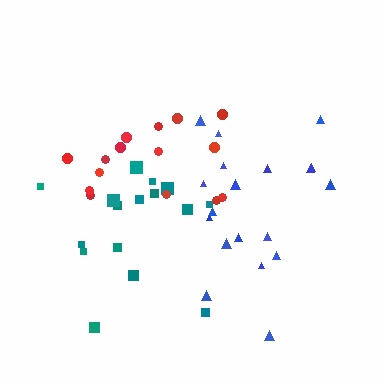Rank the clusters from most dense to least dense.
blue, red, teal.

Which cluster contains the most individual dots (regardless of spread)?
Blue (19).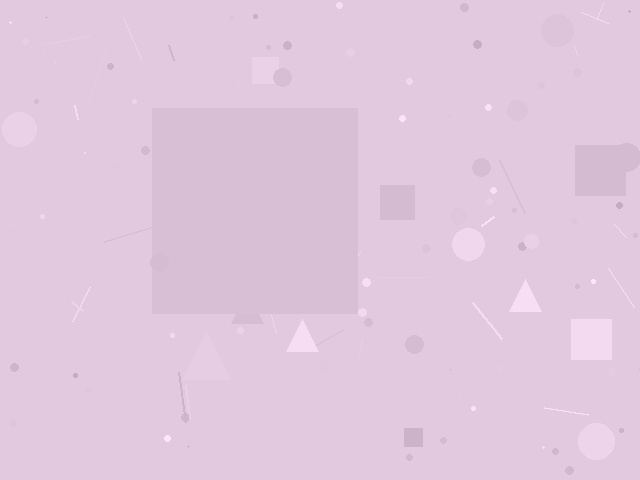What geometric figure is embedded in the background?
A square is embedded in the background.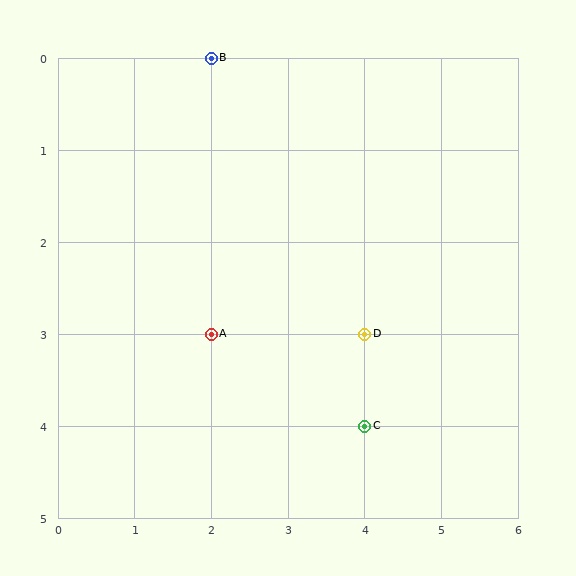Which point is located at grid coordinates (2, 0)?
Point B is at (2, 0).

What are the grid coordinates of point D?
Point D is at grid coordinates (4, 3).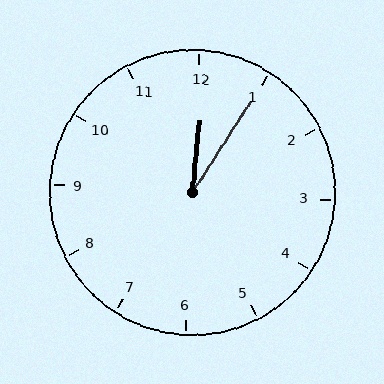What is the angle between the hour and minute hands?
Approximately 28 degrees.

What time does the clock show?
12:05.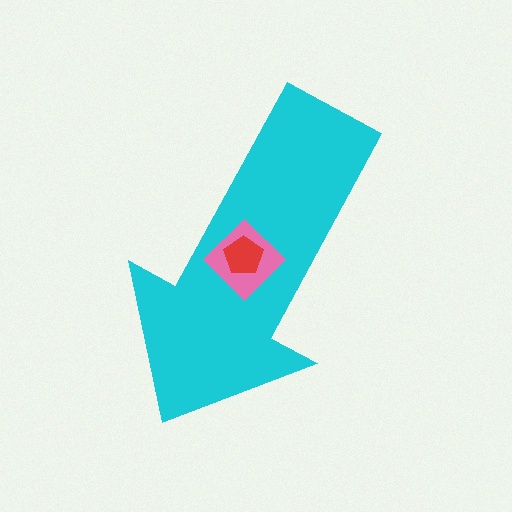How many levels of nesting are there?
3.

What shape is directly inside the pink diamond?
The red pentagon.